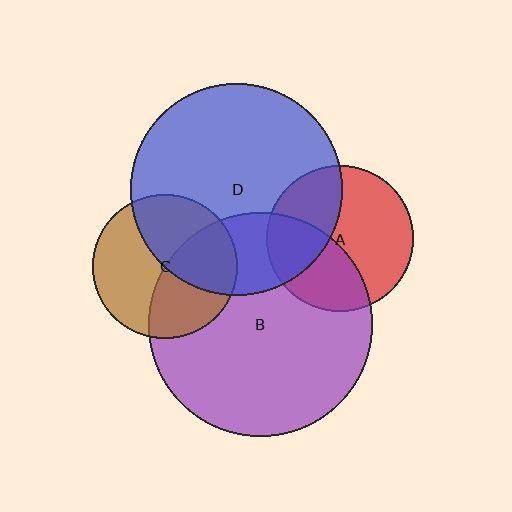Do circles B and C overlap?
Yes.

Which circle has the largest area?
Circle B (purple).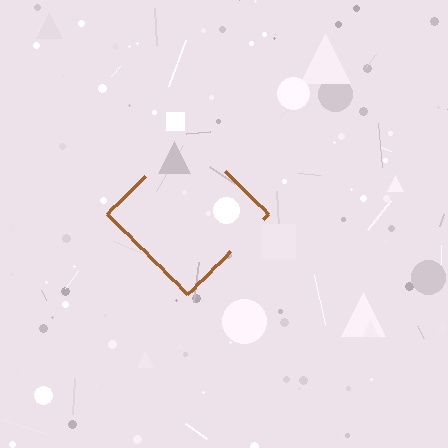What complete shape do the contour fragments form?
The contour fragments form a diamond.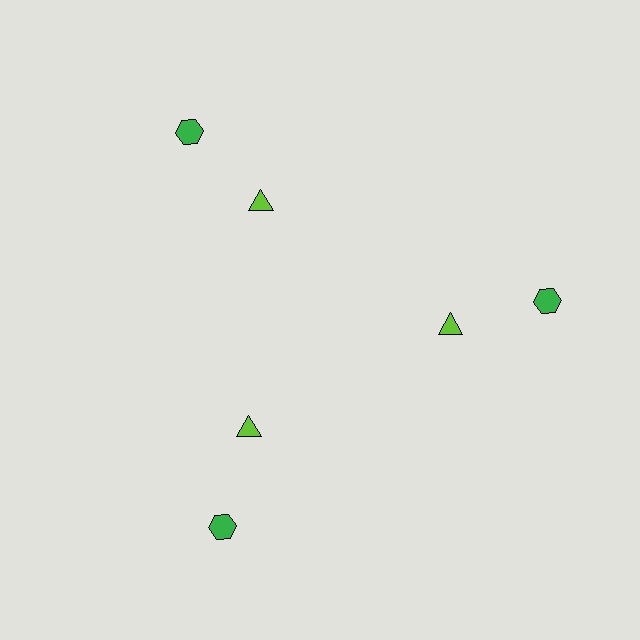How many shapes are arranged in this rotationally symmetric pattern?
There are 6 shapes, arranged in 3 groups of 2.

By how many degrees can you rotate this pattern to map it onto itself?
The pattern maps onto itself every 120 degrees of rotation.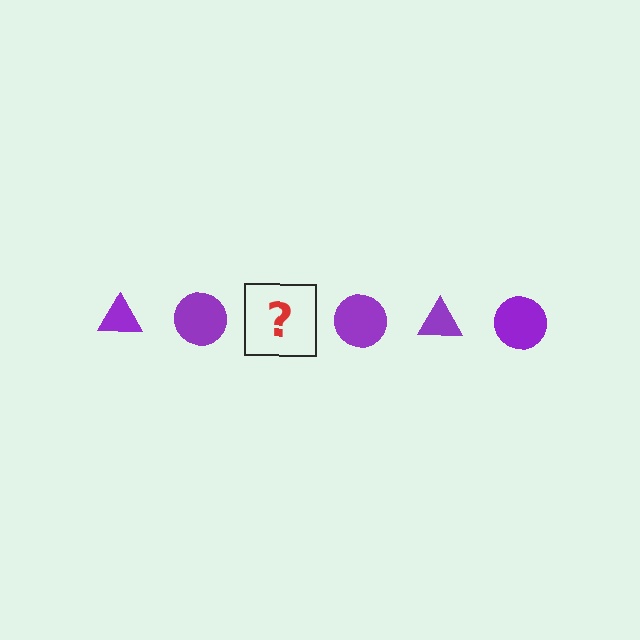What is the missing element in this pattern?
The missing element is a purple triangle.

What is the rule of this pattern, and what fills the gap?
The rule is that the pattern cycles through triangle, circle shapes in purple. The gap should be filled with a purple triangle.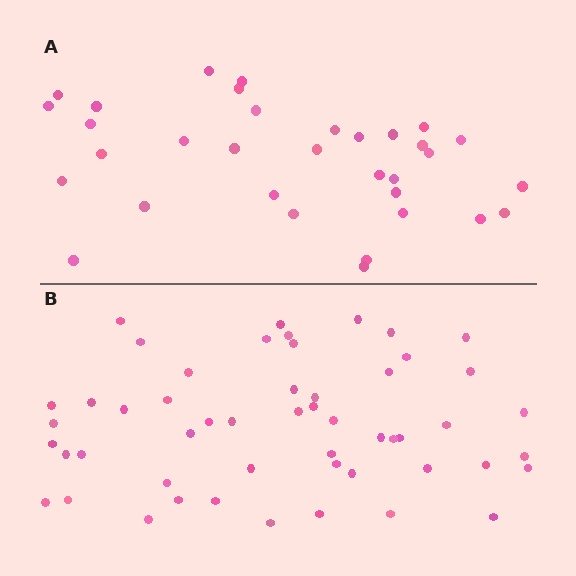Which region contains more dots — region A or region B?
Region B (the bottom region) has more dots.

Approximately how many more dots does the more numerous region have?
Region B has approximately 20 more dots than region A.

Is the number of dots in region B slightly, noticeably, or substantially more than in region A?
Region B has substantially more. The ratio is roughly 1.6 to 1.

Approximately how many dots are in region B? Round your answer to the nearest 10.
About 50 dots. (The exact count is 52, which rounds to 50.)